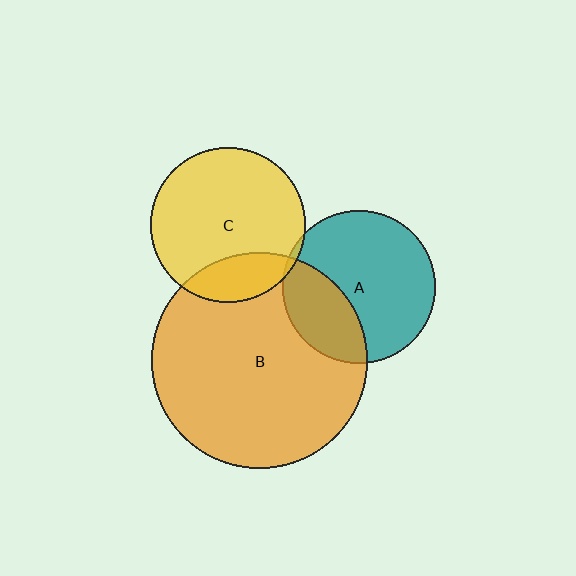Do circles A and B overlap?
Yes.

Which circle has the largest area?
Circle B (orange).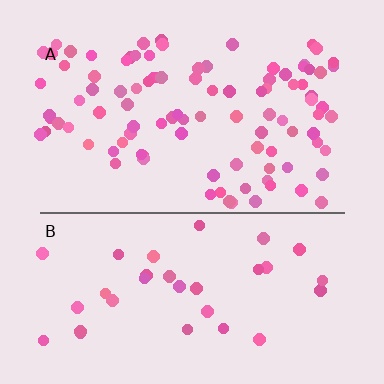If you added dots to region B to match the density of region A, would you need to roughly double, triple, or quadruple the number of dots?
Approximately triple.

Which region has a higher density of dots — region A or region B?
A (the top).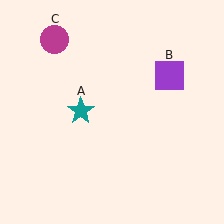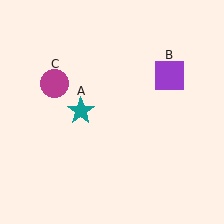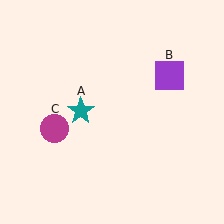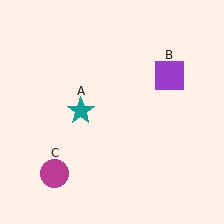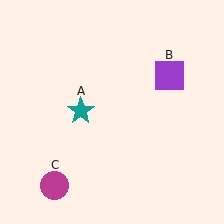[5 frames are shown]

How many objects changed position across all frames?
1 object changed position: magenta circle (object C).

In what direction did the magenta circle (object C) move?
The magenta circle (object C) moved down.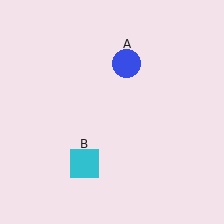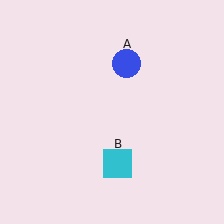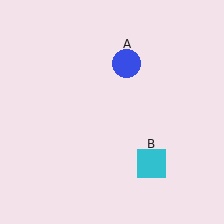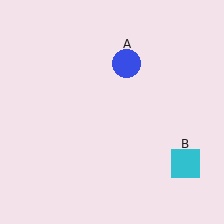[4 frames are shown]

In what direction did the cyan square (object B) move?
The cyan square (object B) moved right.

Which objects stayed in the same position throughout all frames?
Blue circle (object A) remained stationary.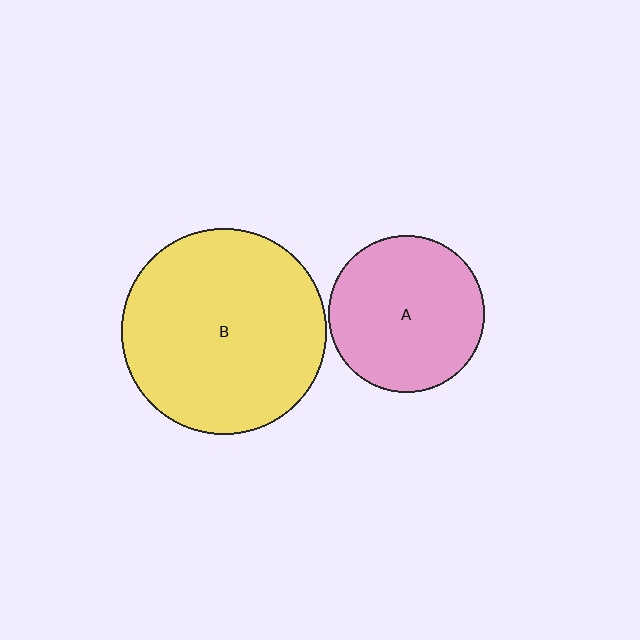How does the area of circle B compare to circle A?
Approximately 1.7 times.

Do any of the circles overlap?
No, none of the circles overlap.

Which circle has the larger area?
Circle B (yellow).